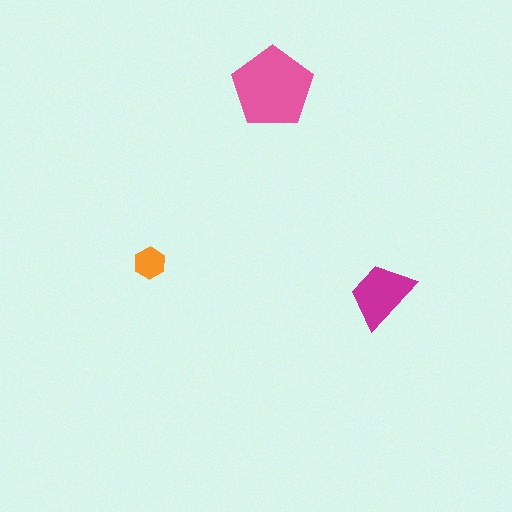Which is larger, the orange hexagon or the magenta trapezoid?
The magenta trapezoid.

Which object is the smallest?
The orange hexagon.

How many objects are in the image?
There are 3 objects in the image.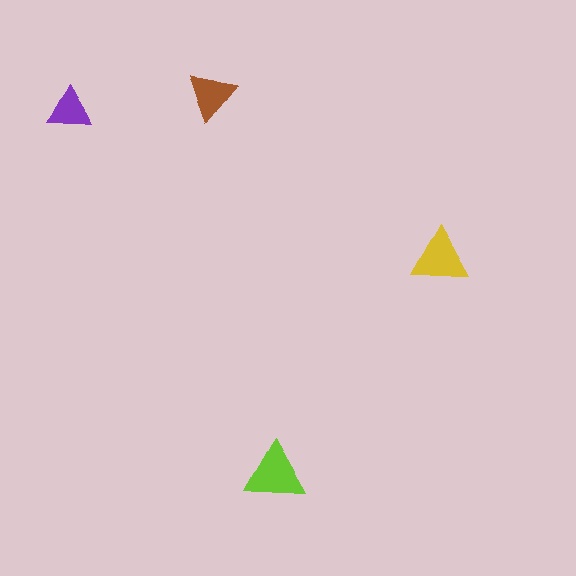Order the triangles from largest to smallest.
the lime one, the yellow one, the brown one, the purple one.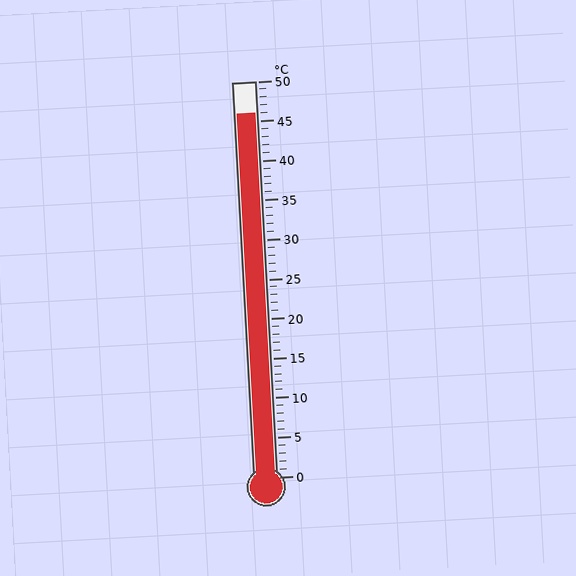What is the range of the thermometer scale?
The thermometer scale ranges from 0°C to 50°C.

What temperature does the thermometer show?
The thermometer shows approximately 46°C.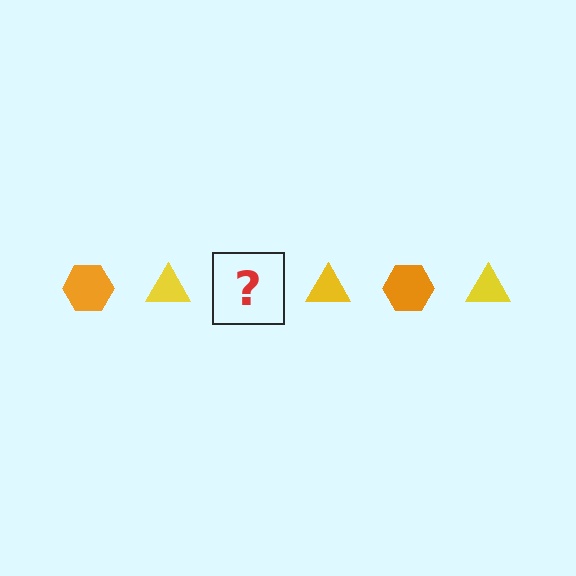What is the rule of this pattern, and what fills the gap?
The rule is that the pattern alternates between orange hexagon and yellow triangle. The gap should be filled with an orange hexagon.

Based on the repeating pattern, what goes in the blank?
The blank should be an orange hexagon.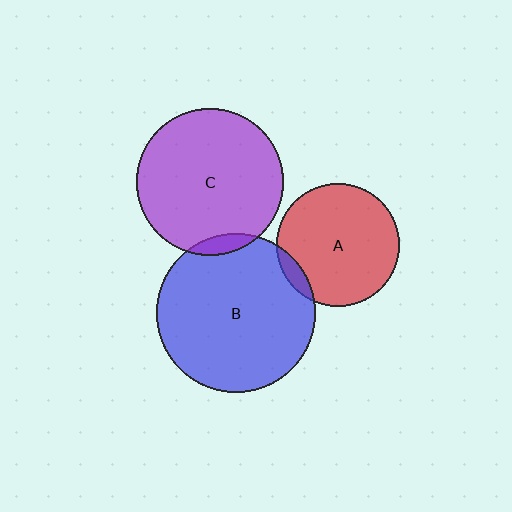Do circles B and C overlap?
Yes.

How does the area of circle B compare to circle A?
Approximately 1.7 times.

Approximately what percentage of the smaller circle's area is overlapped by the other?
Approximately 5%.